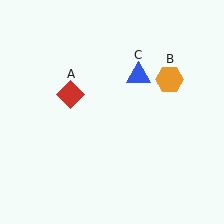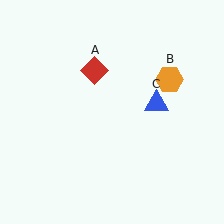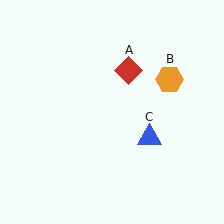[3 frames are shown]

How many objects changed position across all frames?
2 objects changed position: red diamond (object A), blue triangle (object C).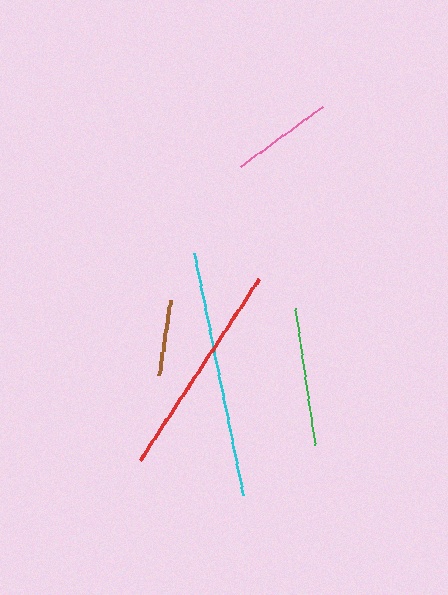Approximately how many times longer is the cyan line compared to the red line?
The cyan line is approximately 1.1 times the length of the red line.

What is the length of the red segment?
The red segment is approximately 218 pixels long.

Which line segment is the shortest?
The brown line is the shortest at approximately 76 pixels.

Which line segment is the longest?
The cyan line is the longest at approximately 248 pixels.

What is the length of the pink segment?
The pink segment is approximately 101 pixels long.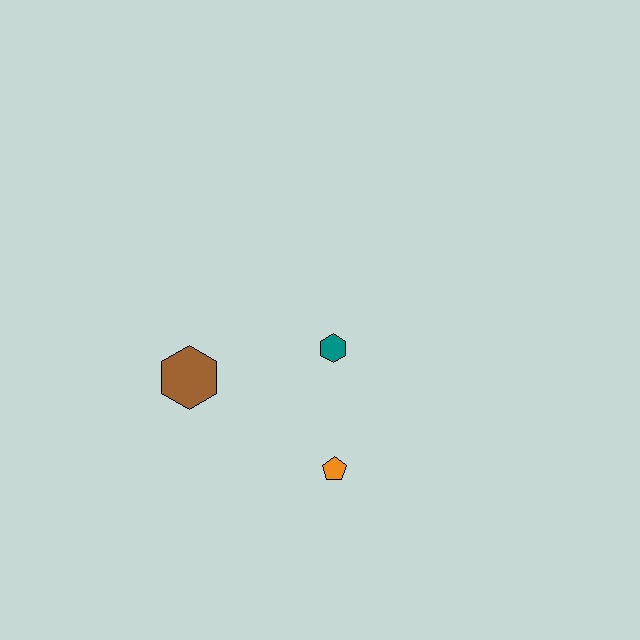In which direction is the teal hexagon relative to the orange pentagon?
The teal hexagon is above the orange pentagon.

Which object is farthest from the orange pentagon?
The brown hexagon is farthest from the orange pentagon.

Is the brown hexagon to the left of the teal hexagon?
Yes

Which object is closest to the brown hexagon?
The teal hexagon is closest to the brown hexagon.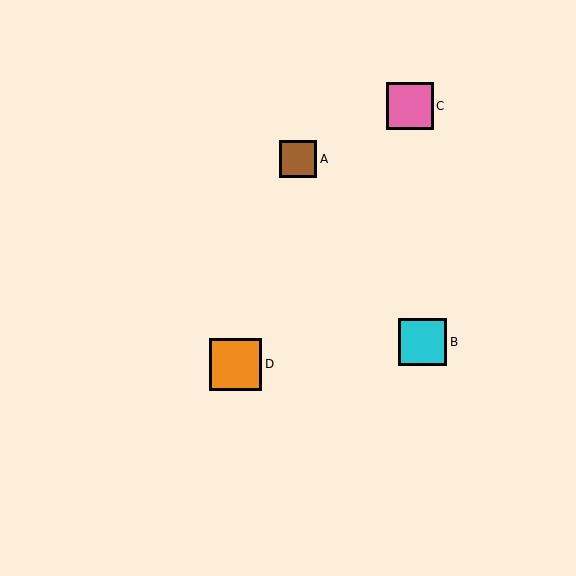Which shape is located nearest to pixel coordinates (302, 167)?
The brown square (labeled A) at (298, 159) is nearest to that location.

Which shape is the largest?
The orange square (labeled D) is the largest.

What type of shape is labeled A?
Shape A is a brown square.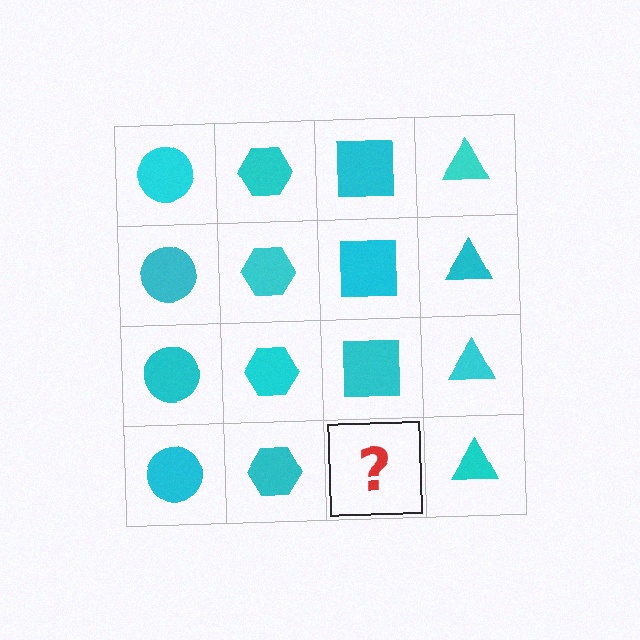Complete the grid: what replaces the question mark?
The question mark should be replaced with a cyan square.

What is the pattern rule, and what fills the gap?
The rule is that each column has a consistent shape. The gap should be filled with a cyan square.